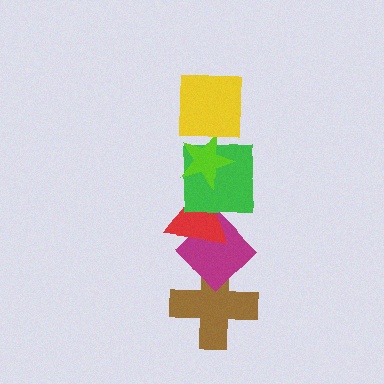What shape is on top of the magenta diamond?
The red triangle is on top of the magenta diamond.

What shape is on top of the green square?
The lime star is on top of the green square.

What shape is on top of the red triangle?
The green square is on top of the red triangle.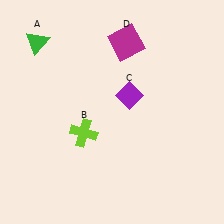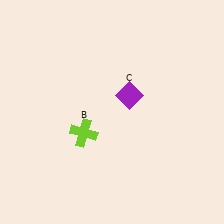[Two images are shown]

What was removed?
The magenta square (D), the green triangle (A) were removed in Image 2.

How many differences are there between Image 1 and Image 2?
There are 2 differences between the two images.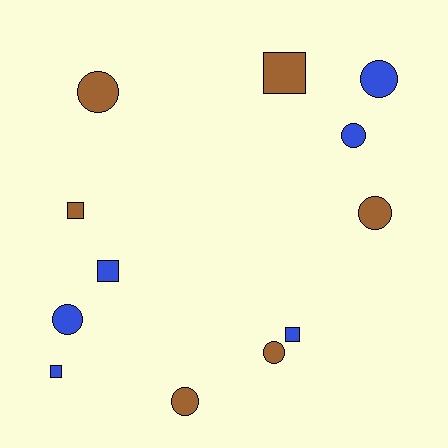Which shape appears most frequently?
Circle, with 7 objects.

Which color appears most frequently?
Brown, with 6 objects.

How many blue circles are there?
There are 3 blue circles.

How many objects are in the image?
There are 12 objects.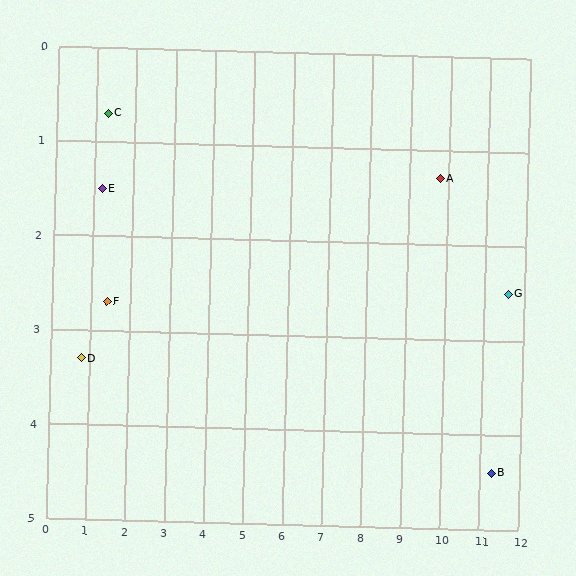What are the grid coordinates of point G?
Point G is at approximately (11.6, 2.5).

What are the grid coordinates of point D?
Point D is at approximately (0.8, 3.3).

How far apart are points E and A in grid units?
Points E and A are about 8.6 grid units apart.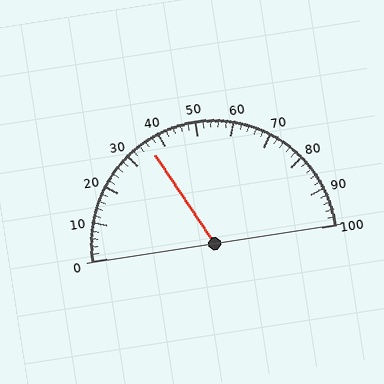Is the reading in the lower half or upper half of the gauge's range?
The reading is in the lower half of the range (0 to 100).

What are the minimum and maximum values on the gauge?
The gauge ranges from 0 to 100.